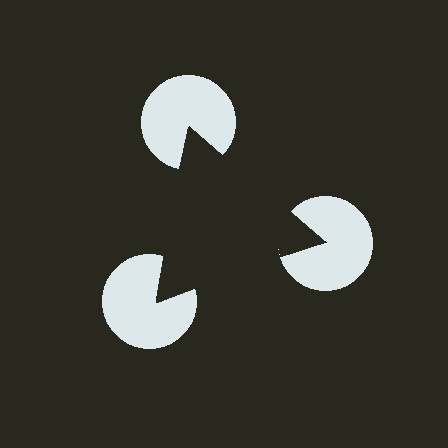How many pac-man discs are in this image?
There are 3 — one at each vertex of the illusory triangle.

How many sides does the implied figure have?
3 sides.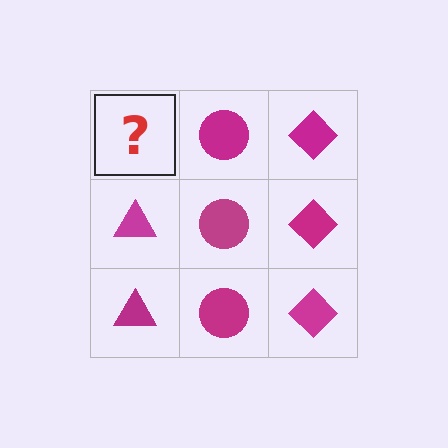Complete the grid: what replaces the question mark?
The question mark should be replaced with a magenta triangle.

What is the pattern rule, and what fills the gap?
The rule is that each column has a consistent shape. The gap should be filled with a magenta triangle.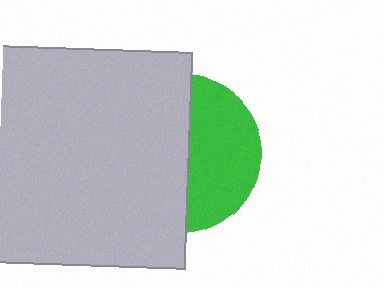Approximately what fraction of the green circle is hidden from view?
Roughly 56% of the green circle is hidden behind the light gray square.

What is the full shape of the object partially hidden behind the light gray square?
The partially hidden object is a green circle.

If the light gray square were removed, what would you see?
You would see the complete green circle.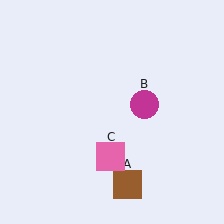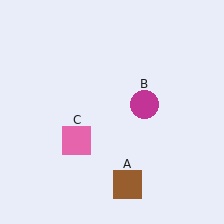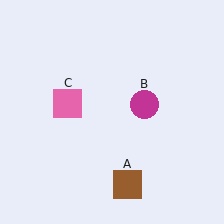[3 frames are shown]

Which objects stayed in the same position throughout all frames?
Brown square (object A) and magenta circle (object B) remained stationary.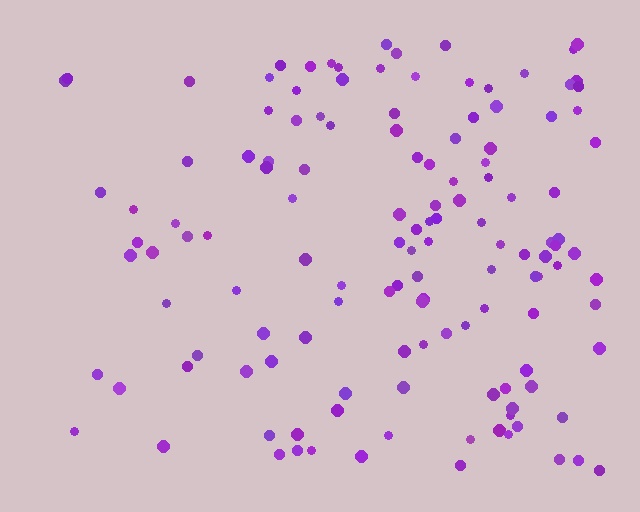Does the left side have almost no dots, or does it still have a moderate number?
Still a moderate number, just noticeably fewer than the right.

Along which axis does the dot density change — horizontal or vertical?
Horizontal.